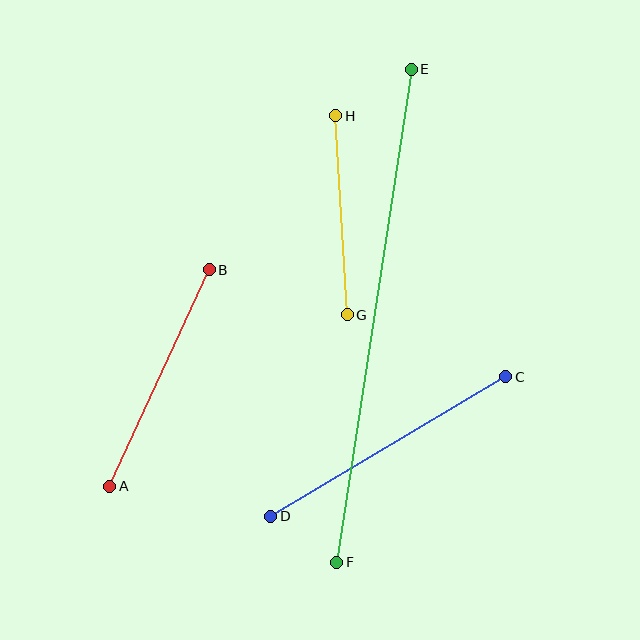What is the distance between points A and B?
The distance is approximately 238 pixels.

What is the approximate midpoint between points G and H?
The midpoint is at approximately (341, 215) pixels.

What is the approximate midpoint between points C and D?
The midpoint is at approximately (388, 447) pixels.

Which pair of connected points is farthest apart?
Points E and F are farthest apart.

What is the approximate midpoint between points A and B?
The midpoint is at approximately (160, 378) pixels.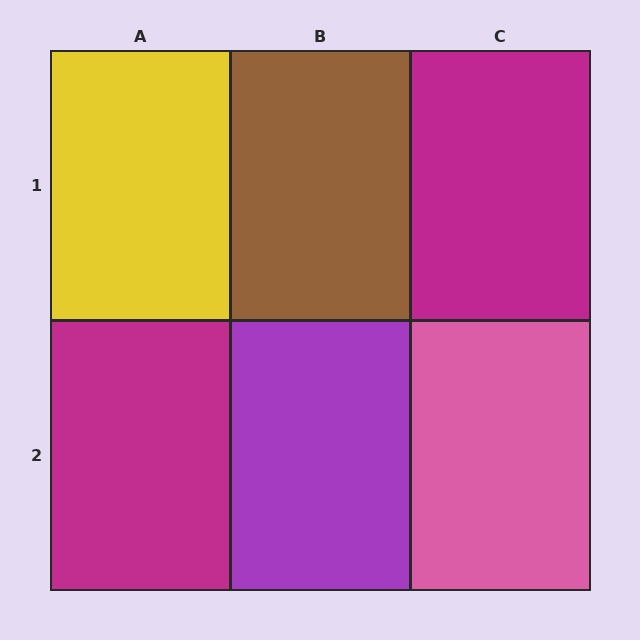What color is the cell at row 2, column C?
Pink.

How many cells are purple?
1 cell is purple.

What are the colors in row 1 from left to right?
Yellow, brown, magenta.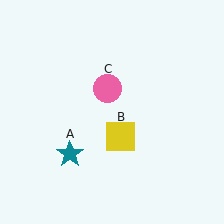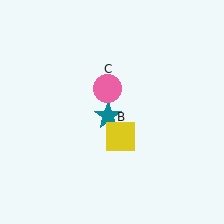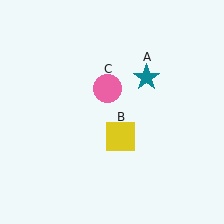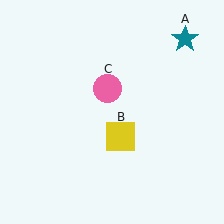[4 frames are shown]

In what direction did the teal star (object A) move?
The teal star (object A) moved up and to the right.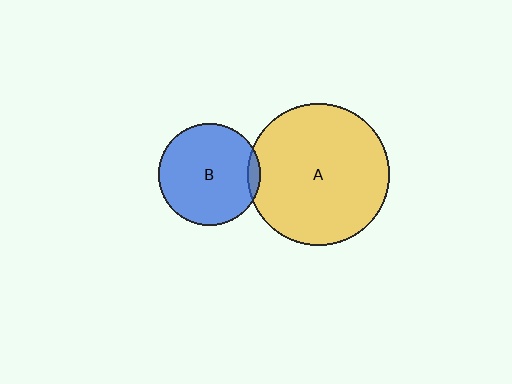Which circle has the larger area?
Circle A (yellow).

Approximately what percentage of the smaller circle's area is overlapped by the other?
Approximately 5%.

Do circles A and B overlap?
Yes.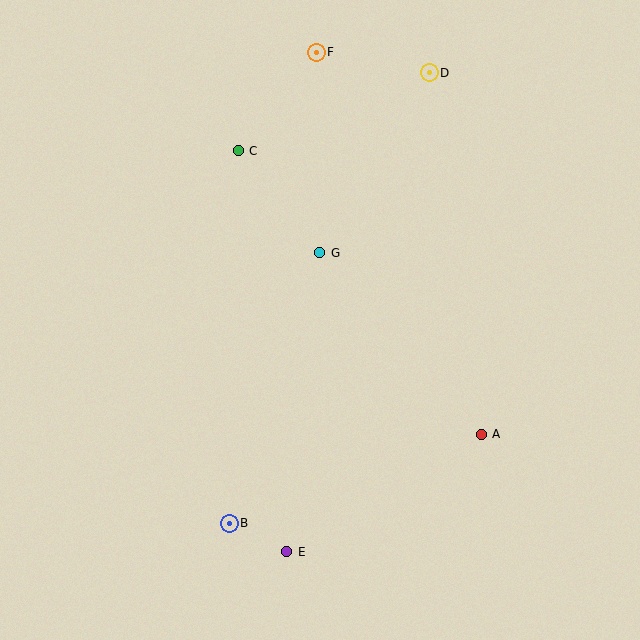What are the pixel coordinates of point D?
Point D is at (429, 73).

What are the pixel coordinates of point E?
Point E is at (287, 552).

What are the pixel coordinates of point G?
Point G is at (320, 253).